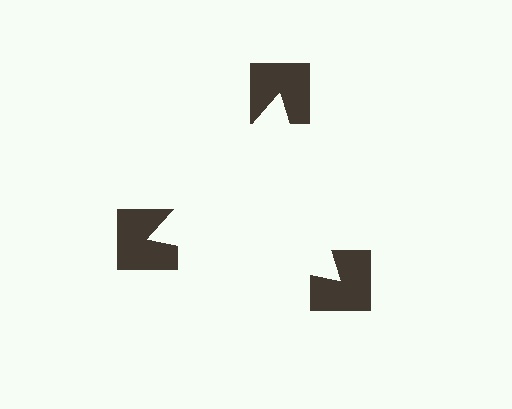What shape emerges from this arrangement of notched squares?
An illusory triangle — its edges are inferred from the aligned wedge cuts in the notched squares, not physically drawn.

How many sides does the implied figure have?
3 sides.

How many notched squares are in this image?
There are 3 — one at each vertex of the illusory triangle.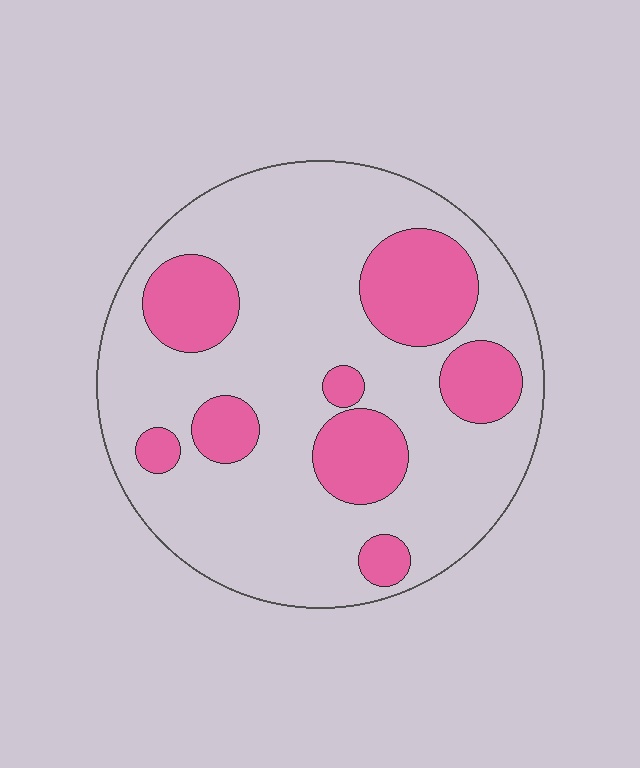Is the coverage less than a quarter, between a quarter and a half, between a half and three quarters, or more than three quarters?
Between a quarter and a half.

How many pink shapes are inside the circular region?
8.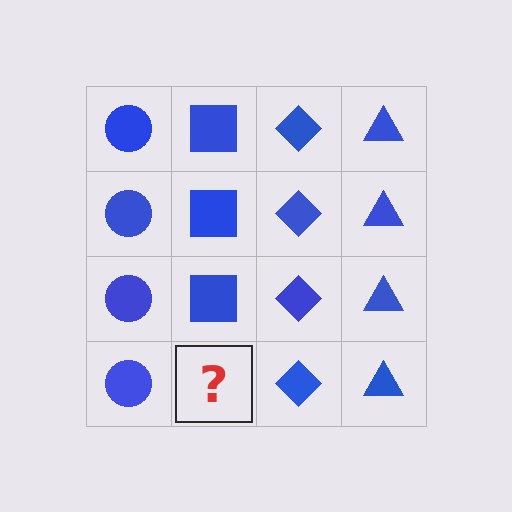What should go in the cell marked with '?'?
The missing cell should contain a blue square.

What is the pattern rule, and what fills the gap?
The rule is that each column has a consistent shape. The gap should be filled with a blue square.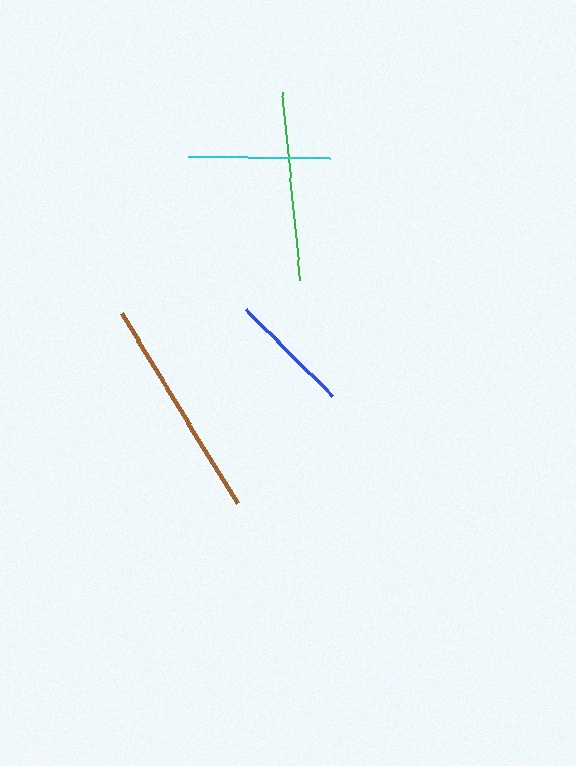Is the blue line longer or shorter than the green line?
The green line is longer than the blue line.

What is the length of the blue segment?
The blue segment is approximately 122 pixels long.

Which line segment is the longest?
The brown line is the longest at approximately 223 pixels.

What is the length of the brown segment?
The brown segment is approximately 223 pixels long.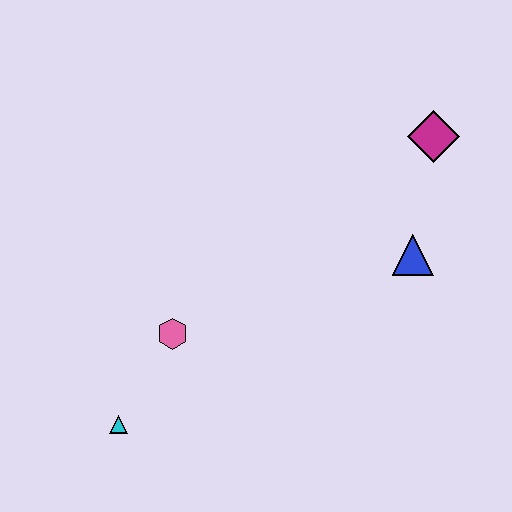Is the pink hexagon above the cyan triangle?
Yes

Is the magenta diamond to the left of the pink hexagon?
No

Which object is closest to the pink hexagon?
The cyan triangle is closest to the pink hexagon.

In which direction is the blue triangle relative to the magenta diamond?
The blue triangle is below the magenta diamond.